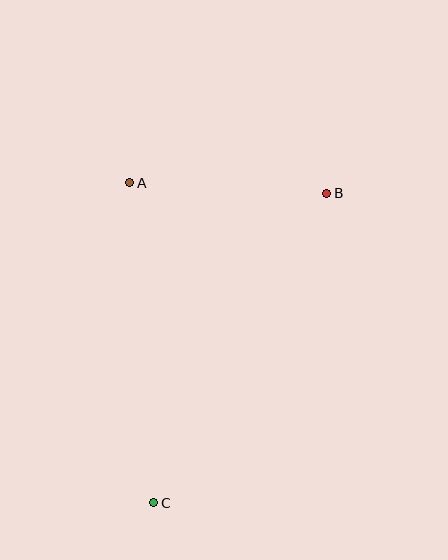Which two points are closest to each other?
Points A and B are closest to each other.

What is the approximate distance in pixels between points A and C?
The distance between A and C is approximately 321 pixels.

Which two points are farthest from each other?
Points B and C are farthest from each other.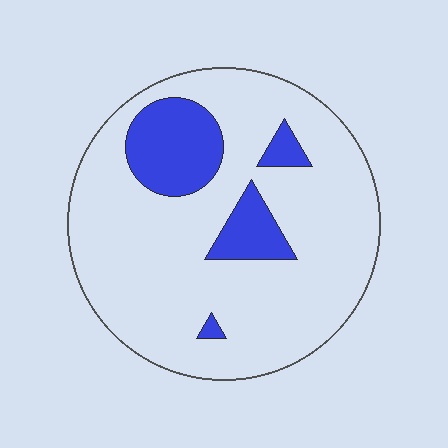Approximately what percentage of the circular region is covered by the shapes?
Approximately 15%.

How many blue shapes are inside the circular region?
4.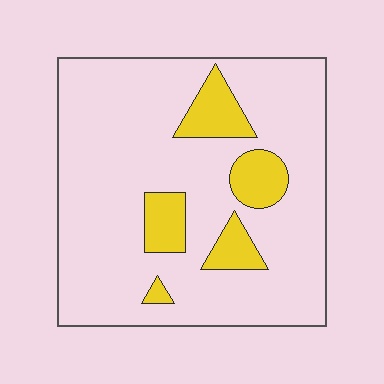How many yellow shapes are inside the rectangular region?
5.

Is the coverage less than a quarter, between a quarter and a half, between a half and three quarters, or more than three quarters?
Less than a quarter.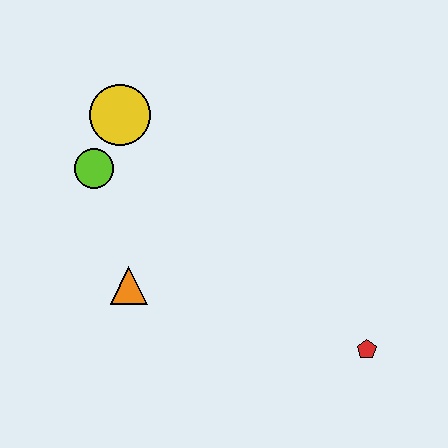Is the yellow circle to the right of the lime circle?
Yes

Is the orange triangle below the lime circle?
Yes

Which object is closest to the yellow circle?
The lime circle is closest to the yellow circle.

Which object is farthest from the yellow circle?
The red pentagon is farthest from the yellow circle.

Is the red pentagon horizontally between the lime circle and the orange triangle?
No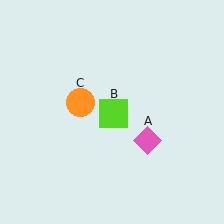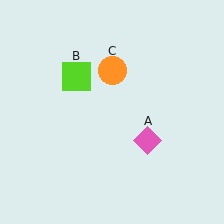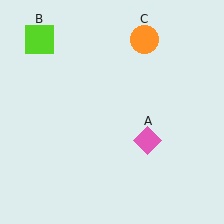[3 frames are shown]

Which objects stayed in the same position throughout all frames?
Pink diamond (object A) remained stationary.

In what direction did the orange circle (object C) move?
The orange circle (object C) moved up and to the right.